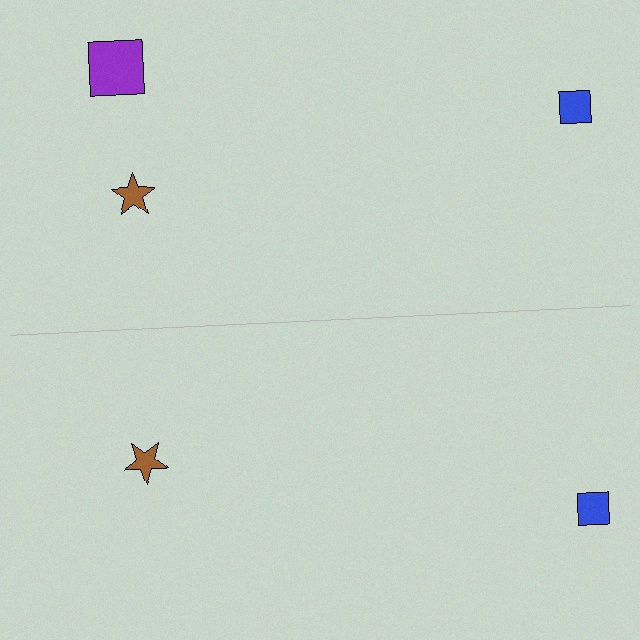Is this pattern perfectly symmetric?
No, the pattern is not perfectly symmetric. A purple square is missing from the bottom side.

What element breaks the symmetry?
A purple square is missing from the bottom side.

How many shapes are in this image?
There are 5 shapes in this image.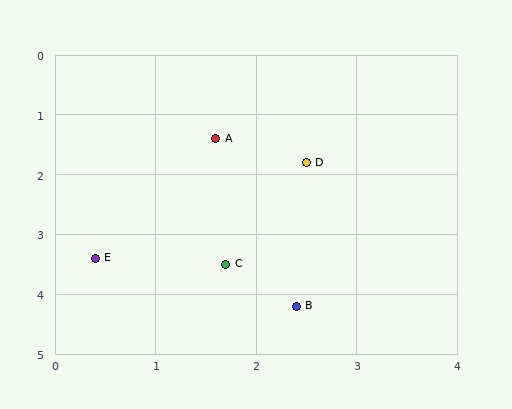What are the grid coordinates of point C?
Point C is at approximately (1.7, 3.5).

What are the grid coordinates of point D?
Point D is at approximately (2.5, 1.8).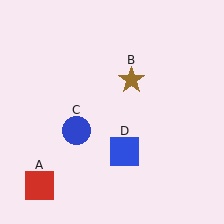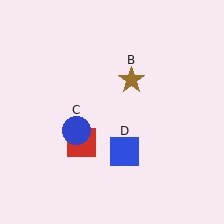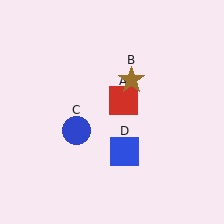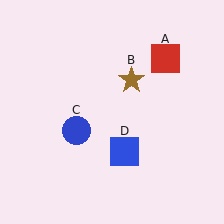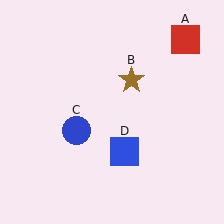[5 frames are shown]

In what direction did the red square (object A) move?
The red square (object A) moved up and to the right.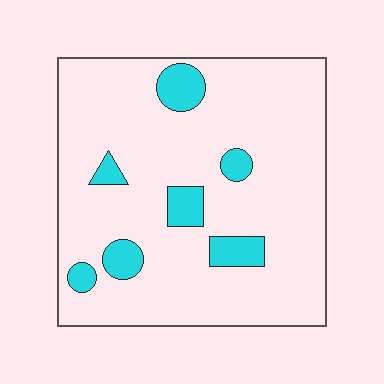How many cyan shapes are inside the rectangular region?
7.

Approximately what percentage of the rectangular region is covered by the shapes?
Approximately 10%.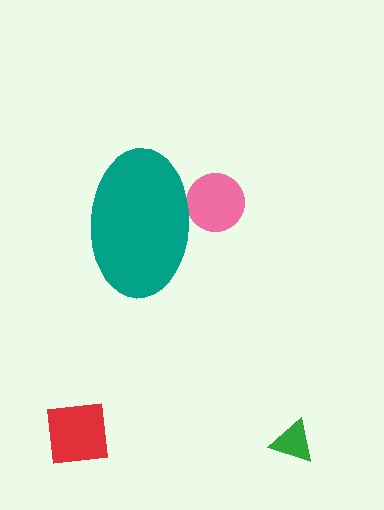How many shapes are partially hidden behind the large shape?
1 shape is partially hidden.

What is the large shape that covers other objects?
A teal ellipse.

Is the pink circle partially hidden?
Yes, the pink circle is partially hidden behind the teal ellipse.